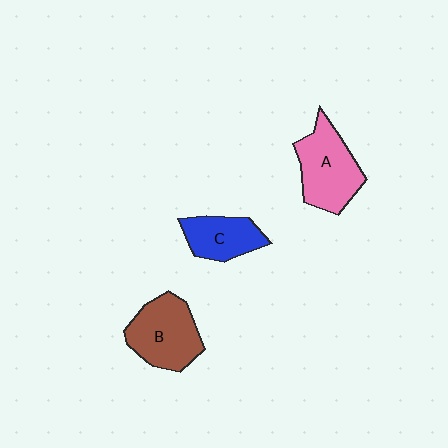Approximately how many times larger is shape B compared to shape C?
Approximately 1.4 times.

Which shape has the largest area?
Shape A (pink).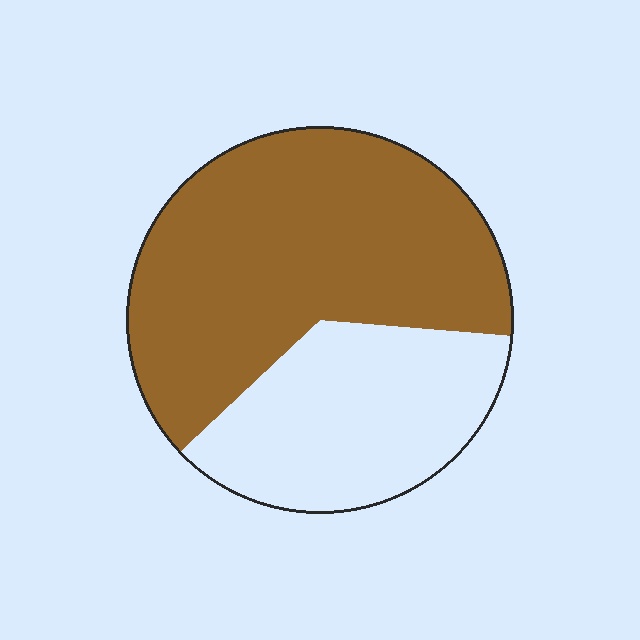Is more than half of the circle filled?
Yes.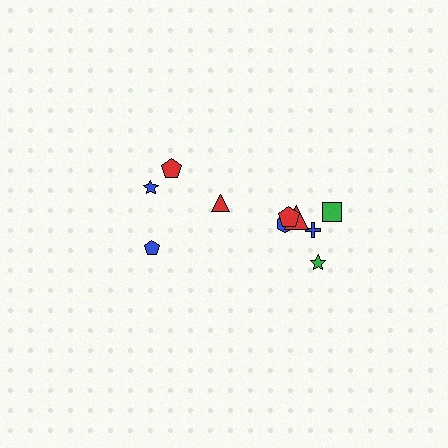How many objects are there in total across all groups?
There are 10 objects.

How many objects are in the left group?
There are 3 objects.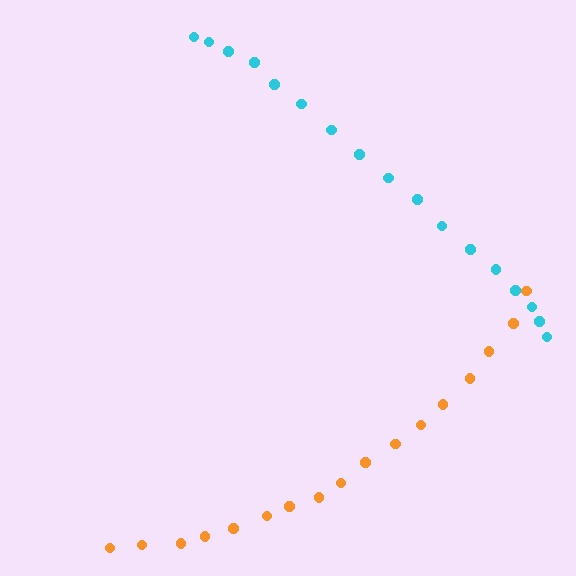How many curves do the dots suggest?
There are 2 distinct paths.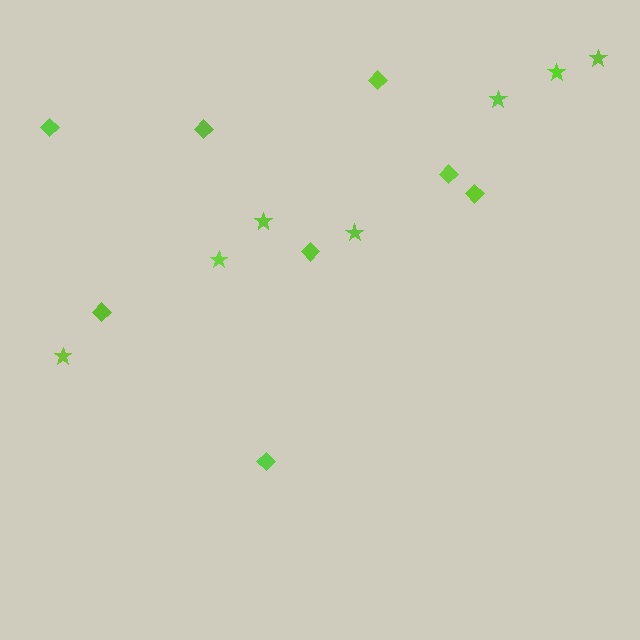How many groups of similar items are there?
There are 2 groups: one group of diamonds (8) and one group of stars (7).